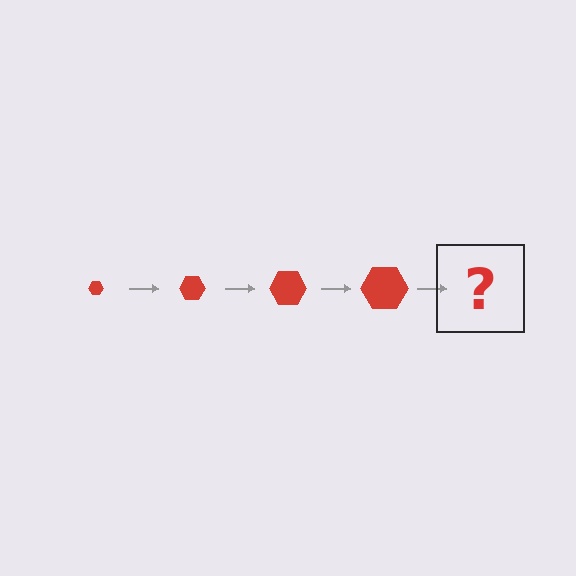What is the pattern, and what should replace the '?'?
The pattern is that the hexagon gets progressively larger each step. The '?' should be a red hexagon, larger than the previous one.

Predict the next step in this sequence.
The next step is a red hexagon, larger than the previous one.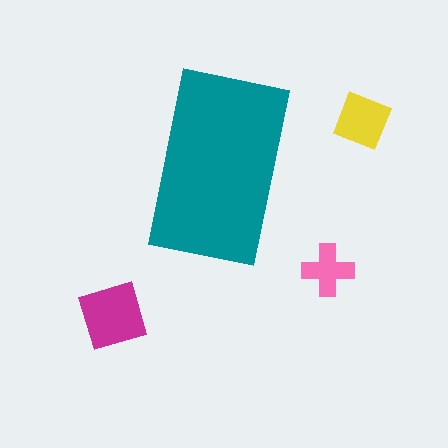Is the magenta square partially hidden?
No, the magenta square is fully visible.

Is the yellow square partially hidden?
No, the yellow square is fully visible.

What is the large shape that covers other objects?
A teal rectangle.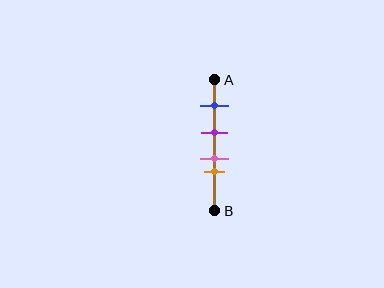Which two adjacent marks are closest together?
The pink and orange marks are the closest adjacent pair.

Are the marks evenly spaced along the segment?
No, the marks are not evenly spaced.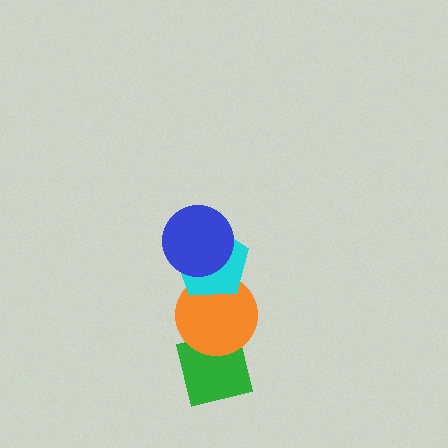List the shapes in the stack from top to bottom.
From top to bottom: the blue circle, the cyan pentagon, the orange circle, the green square.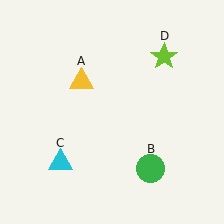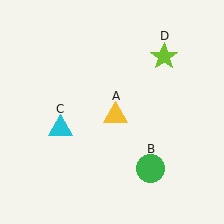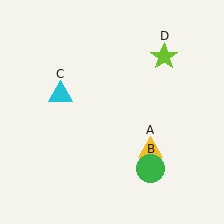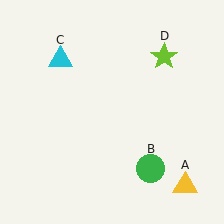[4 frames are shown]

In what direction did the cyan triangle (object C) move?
The cyan triangle (object C) moved up.